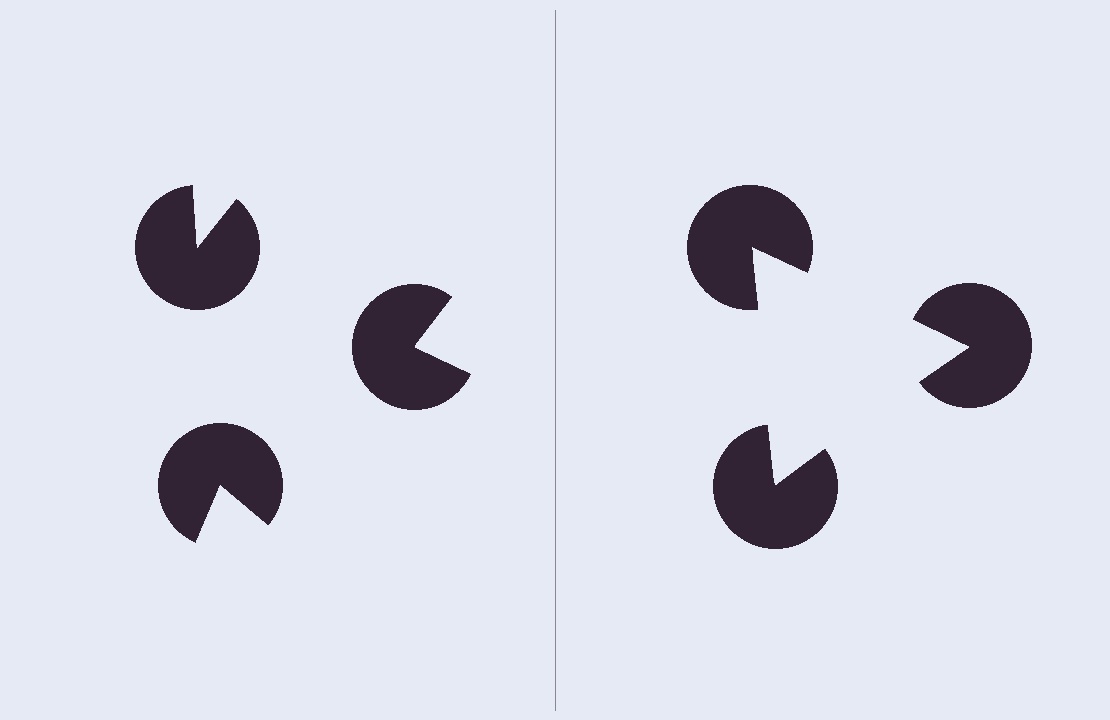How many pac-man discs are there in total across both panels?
6 — 3 on each side.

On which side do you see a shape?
An illusory triangle appears on the right side. On the left side the wedge cuts are rotated, so no coherent shape forms.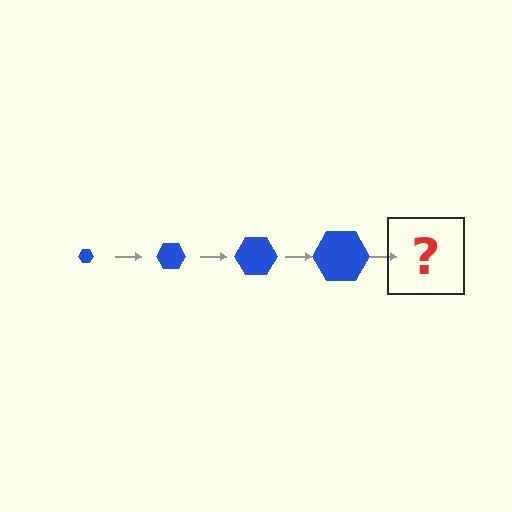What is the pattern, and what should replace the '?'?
The pattern is that the hexagon gets progressively larger each step. The '?' should be a blue hexagon, larger than the previous one.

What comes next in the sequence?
The next element should be a blue hexagon, larger than the previous one.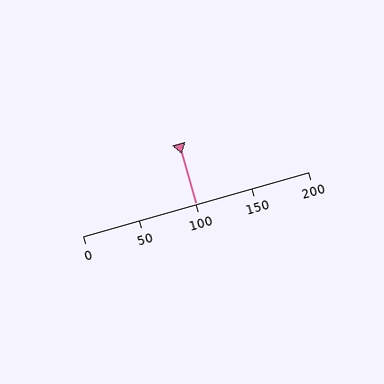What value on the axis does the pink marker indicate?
The marker indicates approximately 100.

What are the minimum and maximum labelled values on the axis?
The axis runs from 0 to 200.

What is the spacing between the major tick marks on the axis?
The major ticks are spaced 50 apart.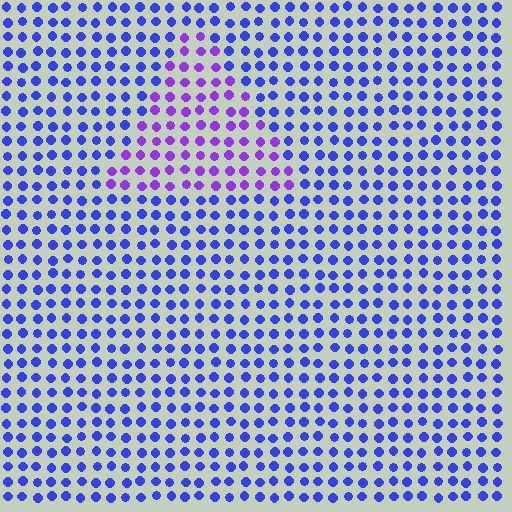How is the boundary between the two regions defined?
The boundary is defined purely by a slight shift in hue (about 39 degrees). Spacing, size, and orientation are identical on both sides.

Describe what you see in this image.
The image is filled with small blue elements in a uniform arrangement. A triangle-shaped region is visible where the elements are tinted to a slightly different hue, forming a subtle color boundary.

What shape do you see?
I see a triangle.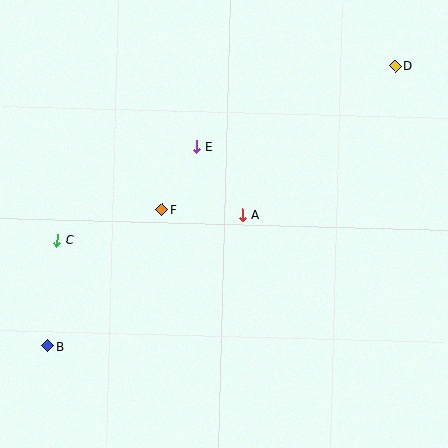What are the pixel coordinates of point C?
Point C is at (57, 240).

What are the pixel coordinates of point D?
Point D is at (396, 66).